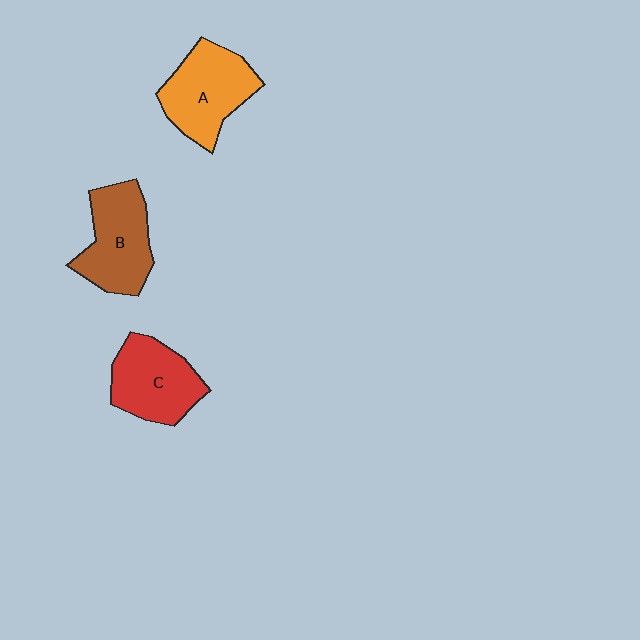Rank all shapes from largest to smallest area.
From largest to smallest: A (orange), B (brown), C (red).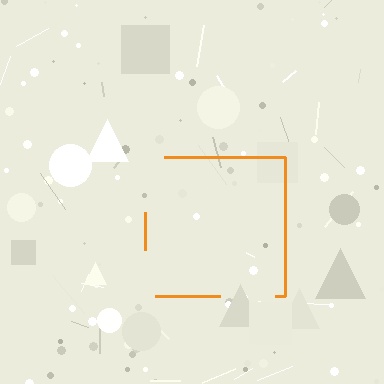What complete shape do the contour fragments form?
The contour fragments form a square.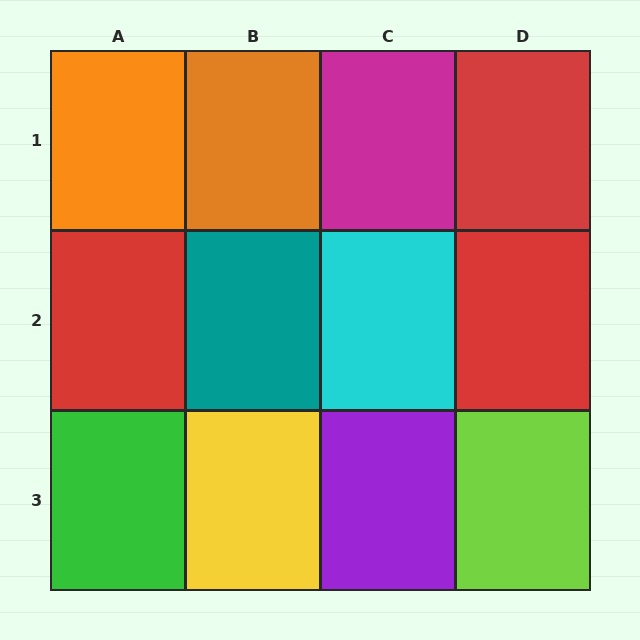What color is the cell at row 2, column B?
Teal.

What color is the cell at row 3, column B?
Yellow.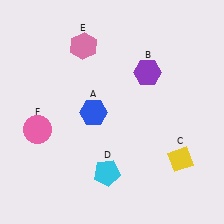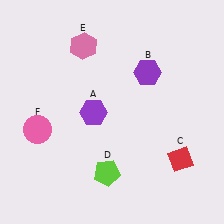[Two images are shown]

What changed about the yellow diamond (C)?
In Image 1, C is yellow. In Image 2, it changed to red.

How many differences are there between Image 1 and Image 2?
There are 3 differences between the two images.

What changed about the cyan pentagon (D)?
In Image 1, D is cyan. In Image 2, it changed to lime.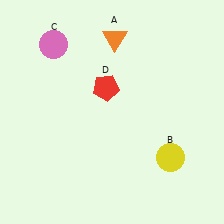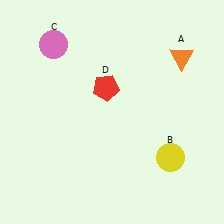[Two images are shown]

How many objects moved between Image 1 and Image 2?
1 object moved between the two images.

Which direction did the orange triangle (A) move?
The orange triangle (A) moved right.